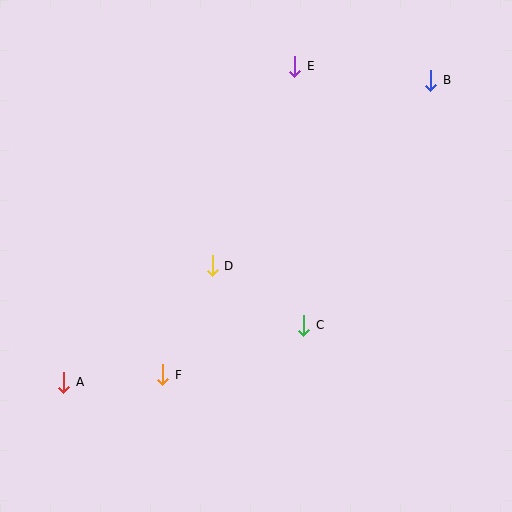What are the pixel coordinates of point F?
Point F is at (163, 375).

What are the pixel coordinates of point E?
Point E is at (295, 66).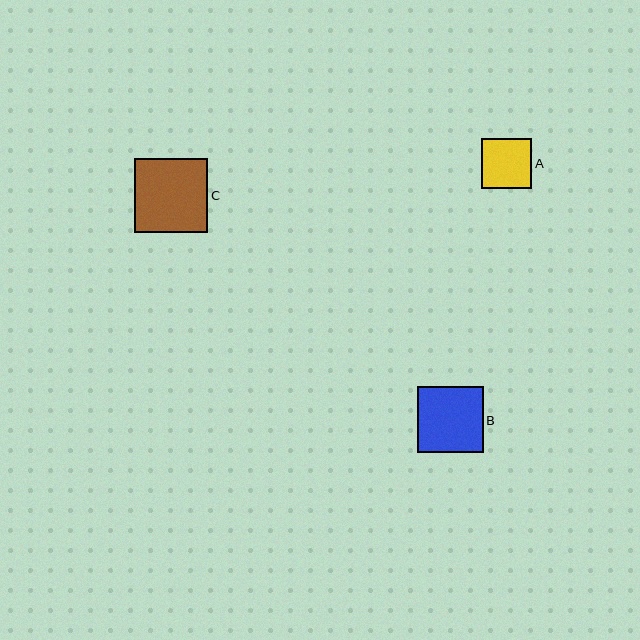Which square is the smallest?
Square A is the smallest with a size of approximately 50 pixels.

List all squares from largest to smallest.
From largest to smallest: C, B, A.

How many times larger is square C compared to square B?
Square C is approximately 1.1 times the size of square B.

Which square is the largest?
Square C is the largest with a size of approximately 73 pixels.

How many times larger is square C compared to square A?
Square C is approximately 1.5 times the size of square A.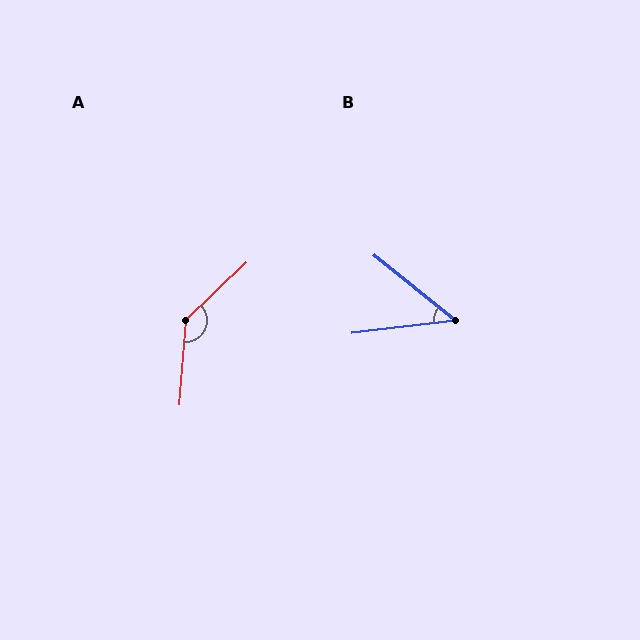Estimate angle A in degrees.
Approximately 138 degrees.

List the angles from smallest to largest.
B (46°), A (138°).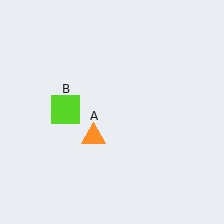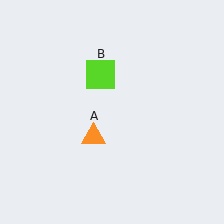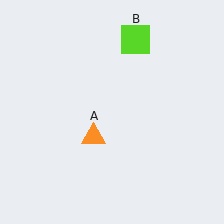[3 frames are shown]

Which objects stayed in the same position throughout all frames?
Orange triangle (object A) remained stationary.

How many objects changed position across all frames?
1 object changed position: lime square (object B).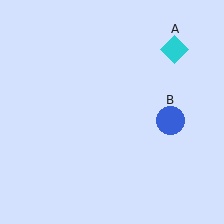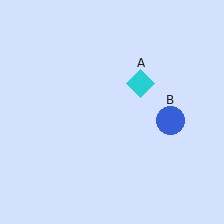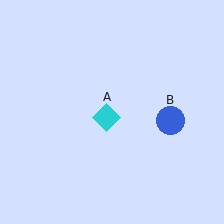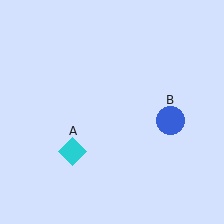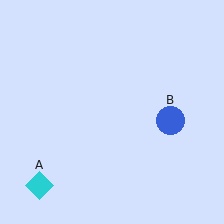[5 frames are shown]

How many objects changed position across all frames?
1 object changed position: cyan diamond (object A).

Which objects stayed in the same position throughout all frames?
Blue circle (object B) remained stationary.